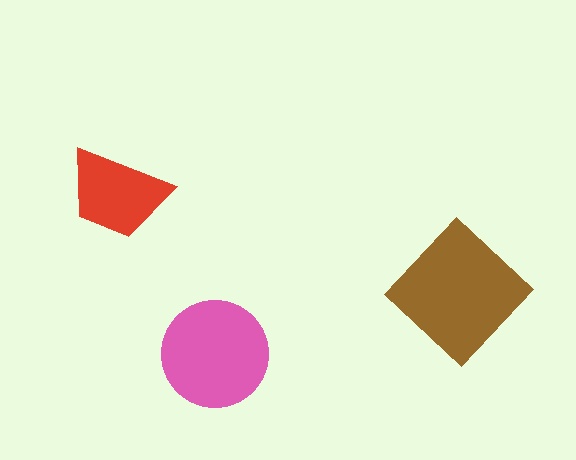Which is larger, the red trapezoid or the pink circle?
The pink circle.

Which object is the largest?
The brown diamond.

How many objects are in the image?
There are 3 objects in the image.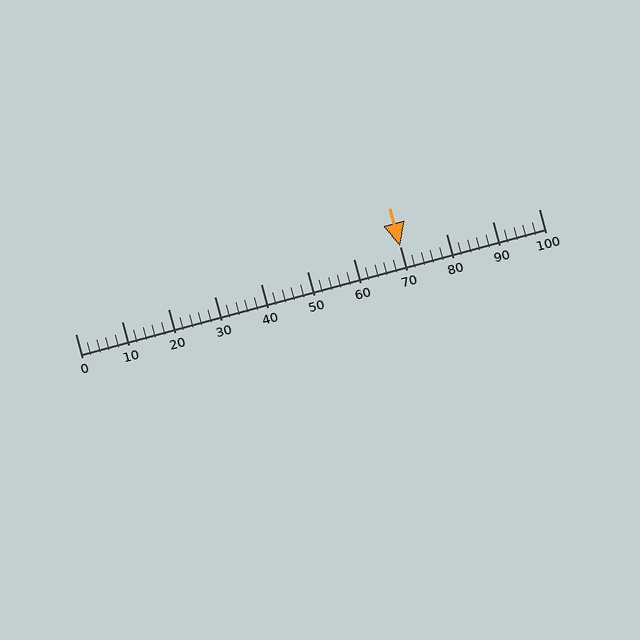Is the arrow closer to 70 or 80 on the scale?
The arrow is closer to 70.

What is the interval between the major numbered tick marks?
The major tick marks are spaced 10 units apart.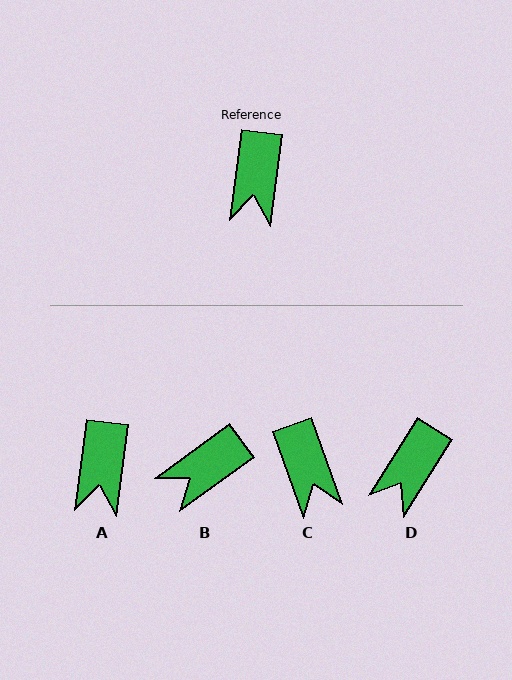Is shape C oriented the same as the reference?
No, it is off by about 27 degrees.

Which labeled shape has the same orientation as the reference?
A.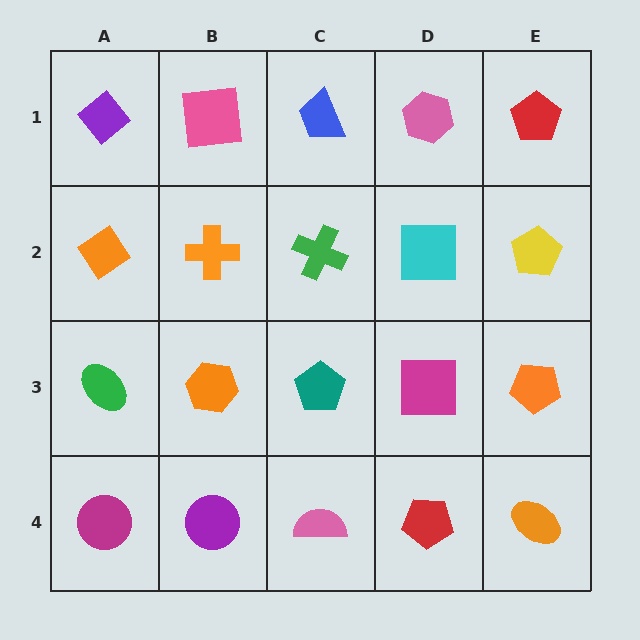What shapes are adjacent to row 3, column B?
An orange cross (row 2, column B), a purple circle (row 4, column B), a green ellipse (row 3, column A), a teal pentagon (row 3, column C).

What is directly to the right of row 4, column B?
A pink semicircle.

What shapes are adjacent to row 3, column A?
An orange diamond (row 2, column A), a magenta circle (row 4, column A), an orange hexagon (row 3, column B).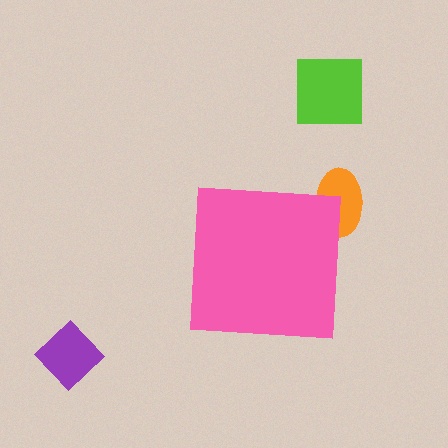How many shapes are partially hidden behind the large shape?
1 shape is partially hidden.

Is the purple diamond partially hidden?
No, the purple diamond is fully visible.